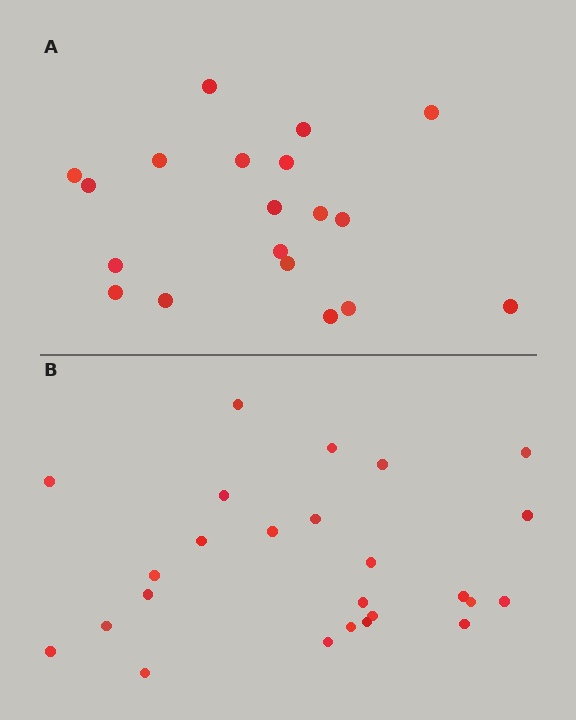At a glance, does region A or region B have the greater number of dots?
Region B (the bottom region) has more dots.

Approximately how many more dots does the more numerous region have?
Region B has about 6 more dots than region A.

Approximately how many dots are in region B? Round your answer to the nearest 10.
About 20 dots. (The exact count is 25, which rounds to 20.)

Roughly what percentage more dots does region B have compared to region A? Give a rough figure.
About 30% more.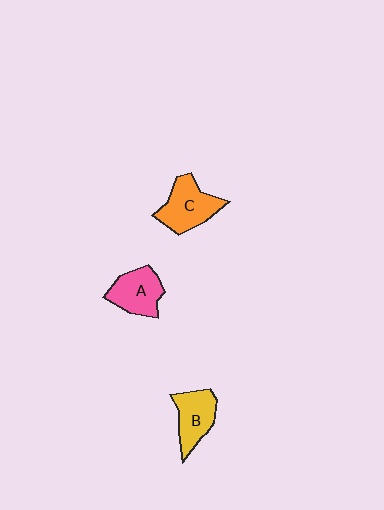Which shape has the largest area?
Shape C (orange).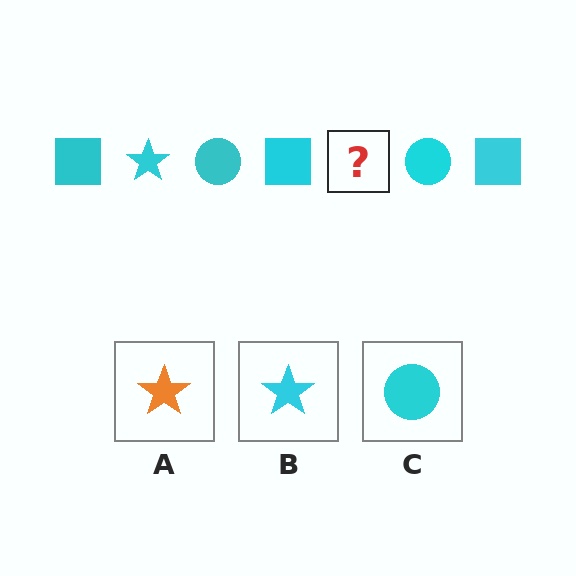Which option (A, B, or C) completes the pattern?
B.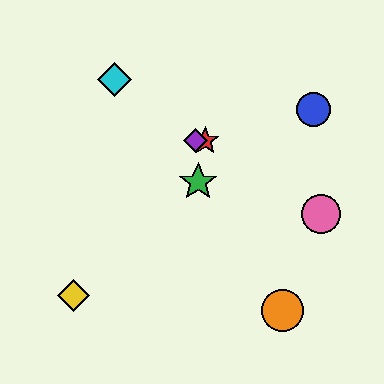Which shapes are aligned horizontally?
The red star, the purple diamond are aligned horizontally.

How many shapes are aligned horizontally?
2 shapes (the red star, the purple diamond) are aligned horizontally.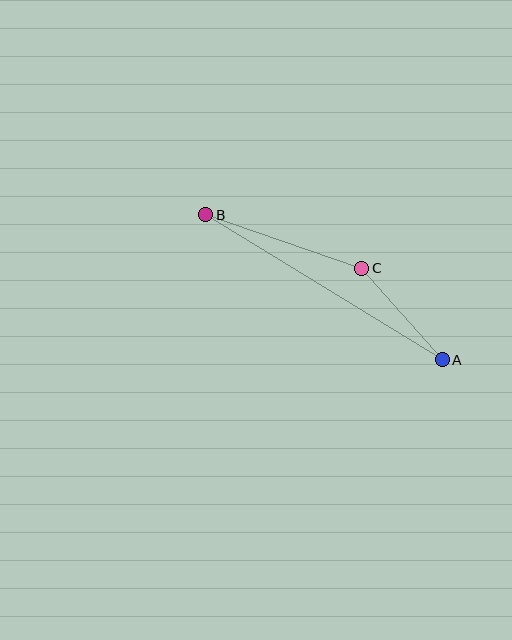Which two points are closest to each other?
Points A and C are closest to each other.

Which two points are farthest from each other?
Points A and B are farthest from each other.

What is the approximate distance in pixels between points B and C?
The distance between B and C is approximately 165 pixels.